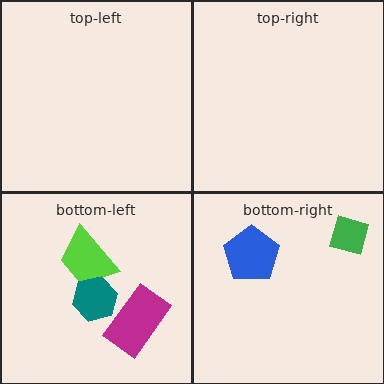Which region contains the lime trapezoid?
The bottom-left region.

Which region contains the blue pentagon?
The bottom-right region.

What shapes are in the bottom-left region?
The magenta rectangle, the lime trapezoid, the teal hexagon.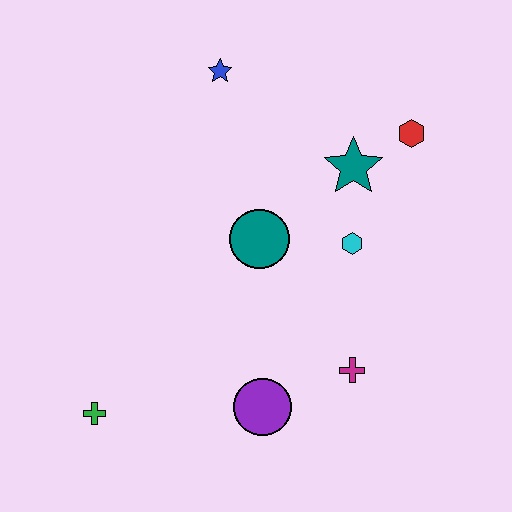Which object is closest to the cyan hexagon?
The teal star is closest to the cyan hexagon.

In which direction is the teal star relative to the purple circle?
The teal star is above the purple circle.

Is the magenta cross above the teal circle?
No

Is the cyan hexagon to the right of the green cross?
Yes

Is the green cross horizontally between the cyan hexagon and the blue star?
No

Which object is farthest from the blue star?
The green cross is farthest from the blue star.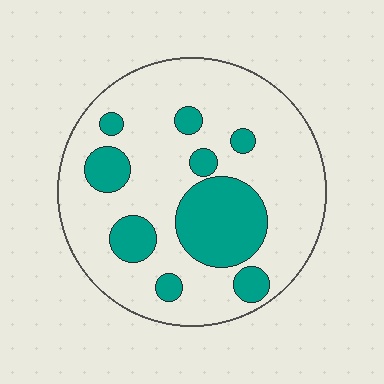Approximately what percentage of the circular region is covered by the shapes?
Approximately 25%.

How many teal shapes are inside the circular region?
9.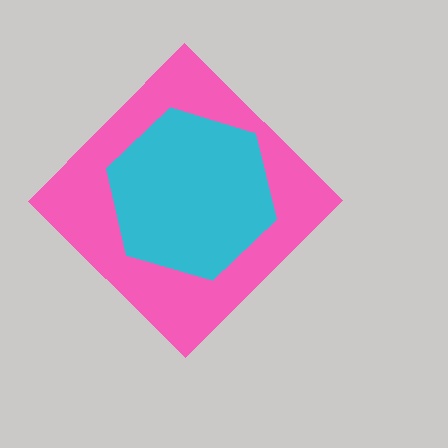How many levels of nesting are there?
2.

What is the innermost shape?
The cyan hexagon.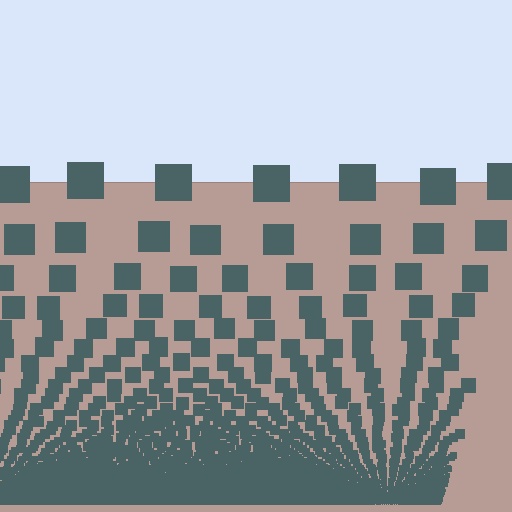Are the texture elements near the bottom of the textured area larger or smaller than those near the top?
Smaller. The gradient is inverted — elements near the bottom are smaller and denser.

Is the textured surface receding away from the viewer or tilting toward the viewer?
The surface appears to tilt toward the viewer. Texture elements get larger and sparser toward the top.